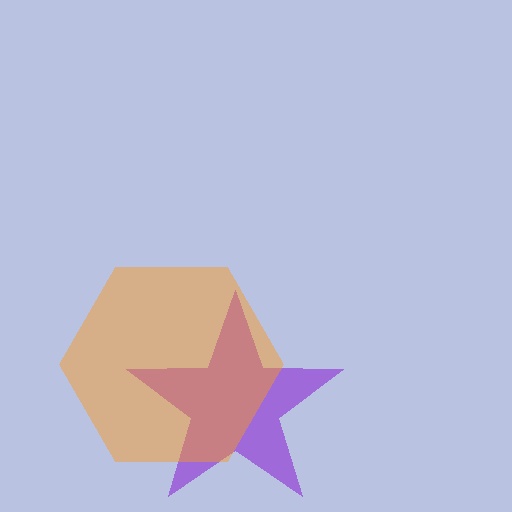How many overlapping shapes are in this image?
There are 2 overlapping shapes in the image.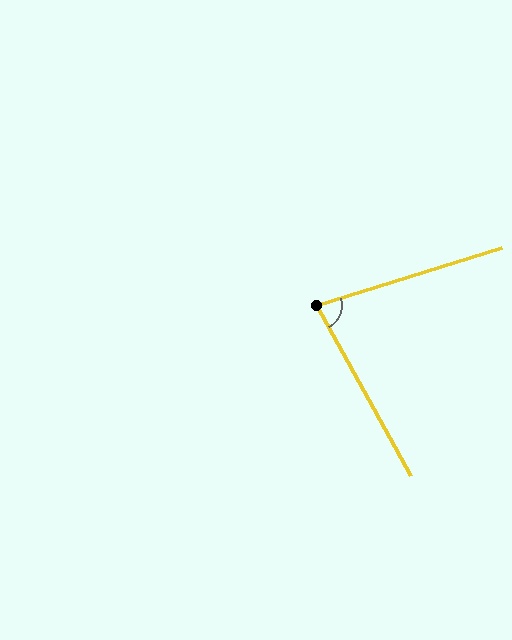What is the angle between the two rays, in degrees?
Approximately 79 degrees.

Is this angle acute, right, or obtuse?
It is acute.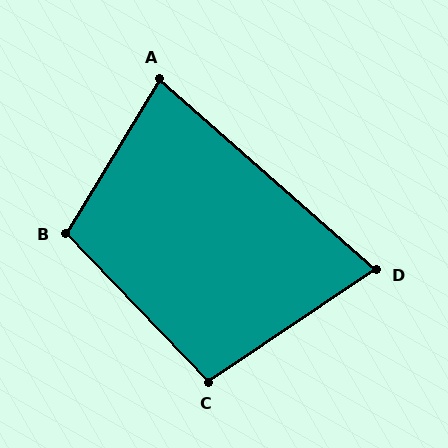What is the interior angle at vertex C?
Approximately 100 degrees (obtuse).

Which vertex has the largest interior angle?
B, at approximately 105 degrees.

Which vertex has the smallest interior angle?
D, at approximately 75 degrees.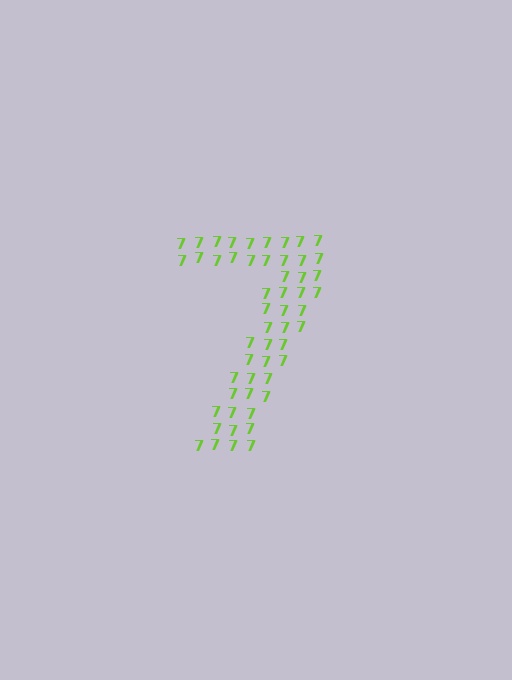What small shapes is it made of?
It is made of small digit 7's.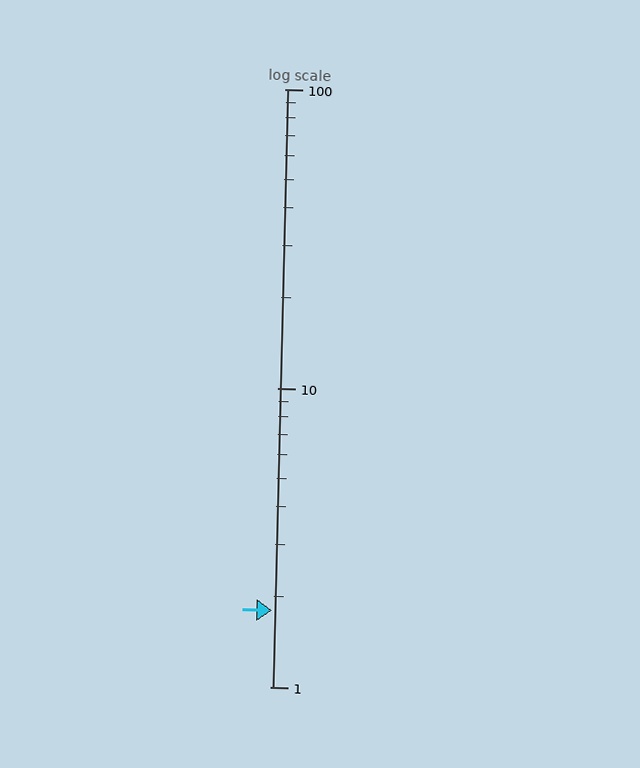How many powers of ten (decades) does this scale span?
The scale spans 2 decades, from 1 to 100.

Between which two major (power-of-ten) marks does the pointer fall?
The pointer is between 1 and 10.